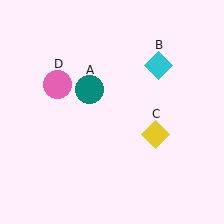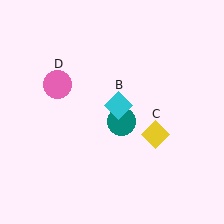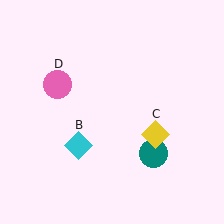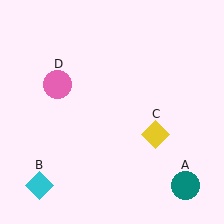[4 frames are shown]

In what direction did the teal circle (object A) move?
The teal circle (object A) moved down and to the right.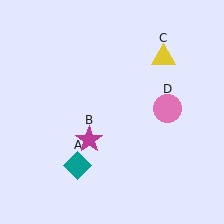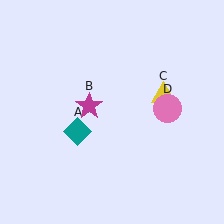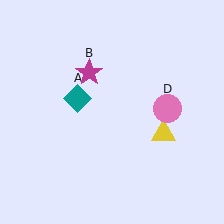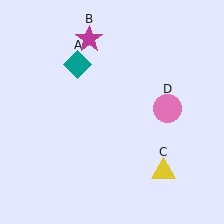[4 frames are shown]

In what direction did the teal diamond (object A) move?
The teal diamond (object A) moved up.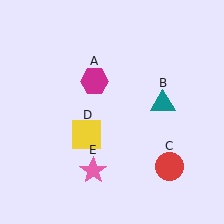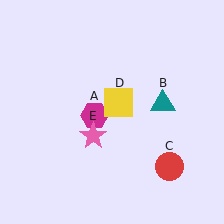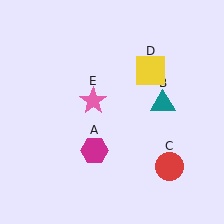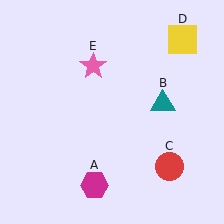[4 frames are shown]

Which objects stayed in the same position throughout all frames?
Teal triangle (object B) and red circle (object C) remained stationary.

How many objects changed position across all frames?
3 objects changed position: magenta hexagon (object A), yellow square (object D), pink star (object E).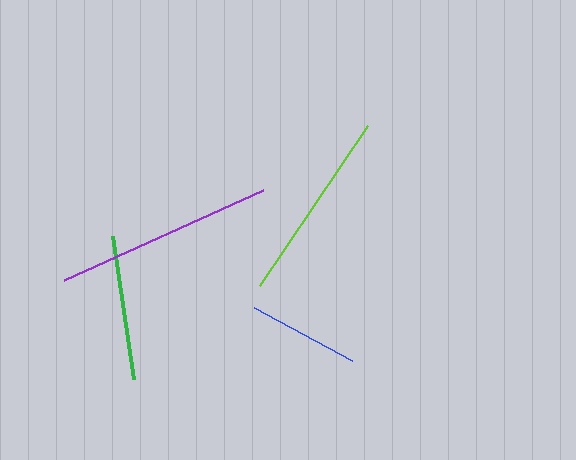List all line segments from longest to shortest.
From longest to shortest: purple, lime, green, blue.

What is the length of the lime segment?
The lime segment is approximately 193 pixels long.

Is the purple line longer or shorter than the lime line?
The purple line is longer than the lime line.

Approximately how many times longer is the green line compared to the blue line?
The green line is approximately 1.3 times the length of the blue line.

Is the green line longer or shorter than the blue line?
The green line is longer than the blue line.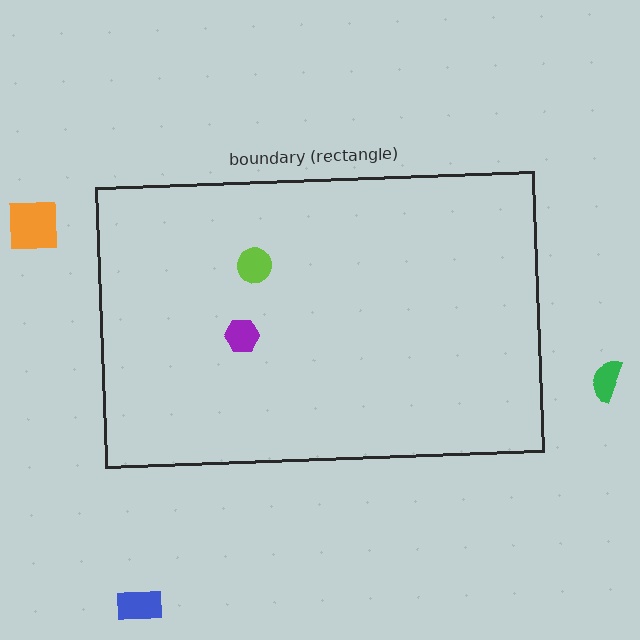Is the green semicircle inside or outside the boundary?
Outside.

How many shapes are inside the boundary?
2 inside, 3 outside.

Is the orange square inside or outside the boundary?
Outside.